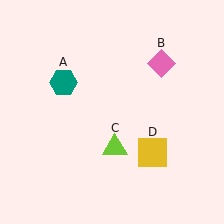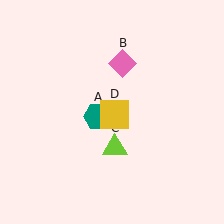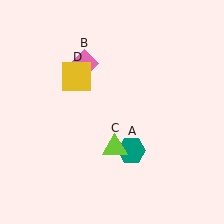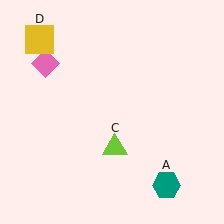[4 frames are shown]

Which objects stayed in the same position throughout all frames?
Lime triangle (object C) remained stationary.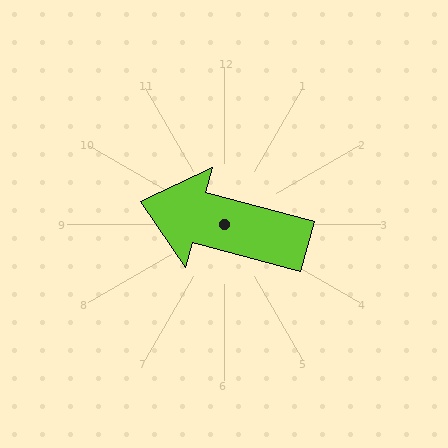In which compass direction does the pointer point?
West.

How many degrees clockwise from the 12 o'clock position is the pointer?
Approximately 285 degrees.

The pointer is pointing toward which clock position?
Roughly 9 o'clock.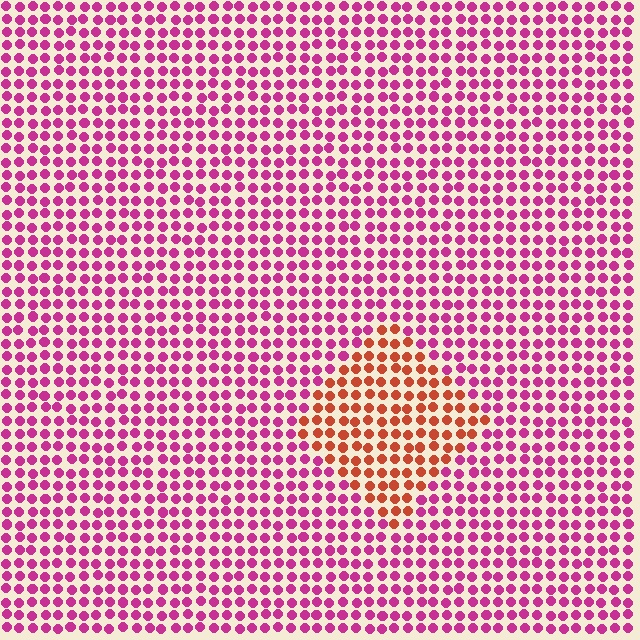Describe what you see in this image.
The image is filled with small magenta elements in a uniform arrangement. A diamond-shaped region is visible where the elements are tinted to a slightly different hue, forming a subtle color boundary.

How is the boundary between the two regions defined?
The boundary is defined purely by a slight shift in hue (about 49 degrees). Spacing, size, and orientation are identical on both sides.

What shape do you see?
I see a diamond.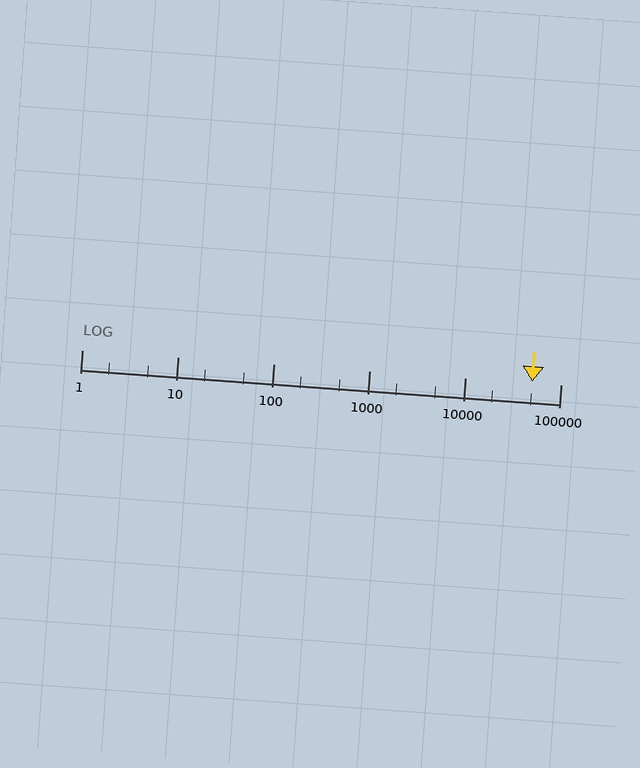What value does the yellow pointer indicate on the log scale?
The pointer indicates approximately 50000.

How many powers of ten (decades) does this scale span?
The scale spans 5 decades, from 1 to 100000.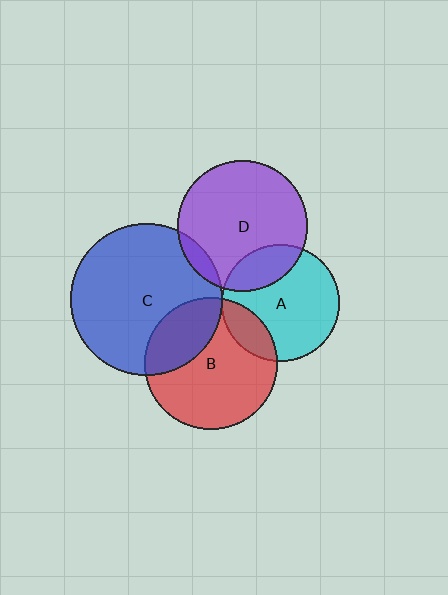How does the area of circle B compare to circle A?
Approximately 1.3 times.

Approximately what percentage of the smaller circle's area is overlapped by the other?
Approximately 15%.